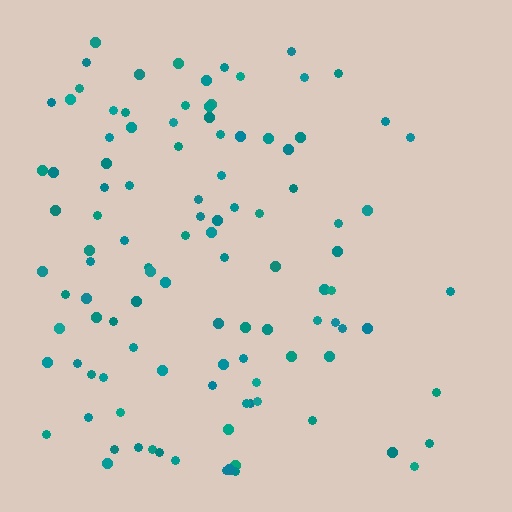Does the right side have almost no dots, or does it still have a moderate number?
Still a moderate number, just noticeably fewer than the left.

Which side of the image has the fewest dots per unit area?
The right.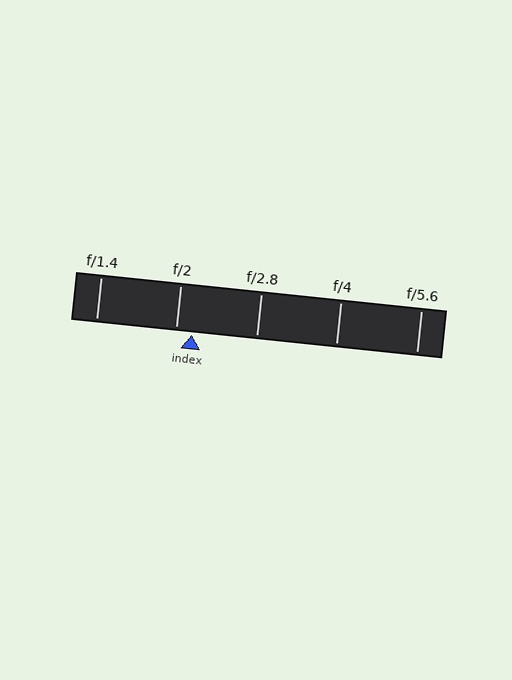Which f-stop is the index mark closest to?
The index mark is closest to f/2.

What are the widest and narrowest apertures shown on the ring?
The widest aperture shown is f/1.4 and the narrowest is f/5.6.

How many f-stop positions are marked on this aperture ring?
There are 5 f-stop positions marked.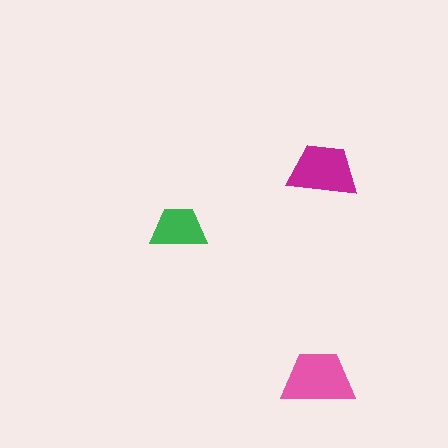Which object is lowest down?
The pink trapezoid is bottommost.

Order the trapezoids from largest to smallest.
the pink one, the magenta one, the green one.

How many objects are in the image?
There are 3 objects in the image.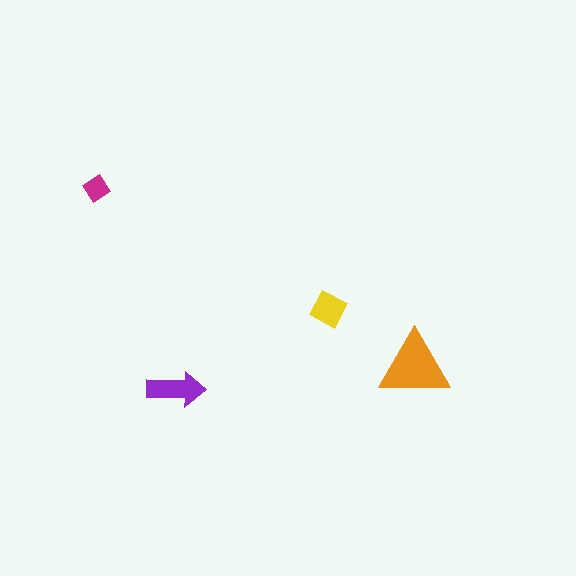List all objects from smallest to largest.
The magenta diamond, the yellow square, the purple arrow, the orange triangle.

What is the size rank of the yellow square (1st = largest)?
3rd.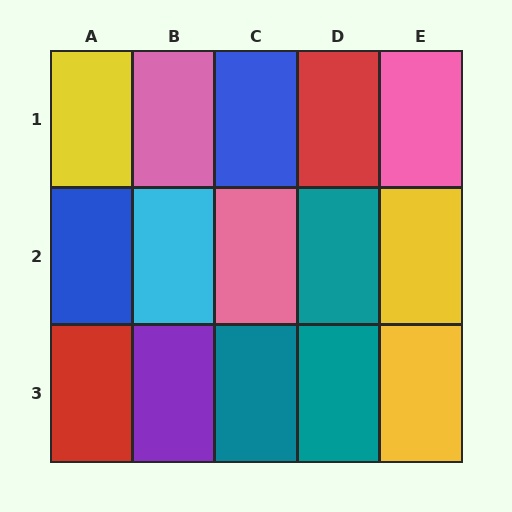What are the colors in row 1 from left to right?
Yellow, pink, blue, red, pink.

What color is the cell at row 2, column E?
Yellow.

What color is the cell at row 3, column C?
Teal.